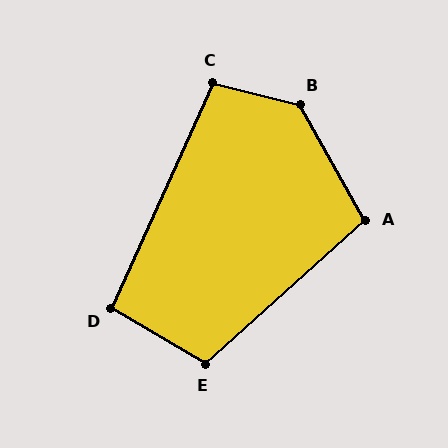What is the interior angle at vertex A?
Approximately 103 degrees (obtuse).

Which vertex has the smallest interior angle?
D, at approximately 96 degrees.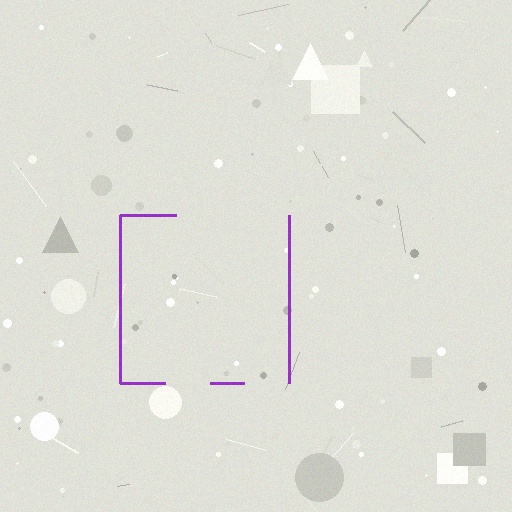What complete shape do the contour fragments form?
The contour fragments form a square.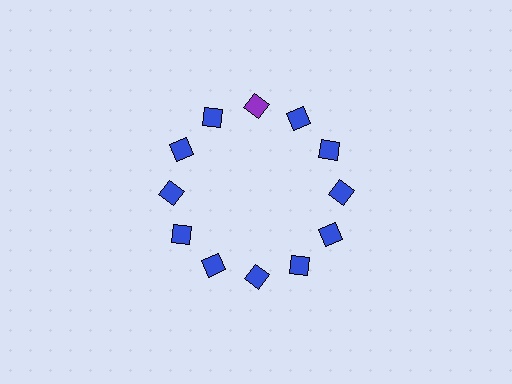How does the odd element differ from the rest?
It has a different color: purple instead of blue.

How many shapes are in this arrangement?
There are 12 shapes arranged in a ring pattern.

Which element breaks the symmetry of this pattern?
The purple diamond at roughly the 12 o'clock position breaks the symmetry. All other shapes are blue diamonds.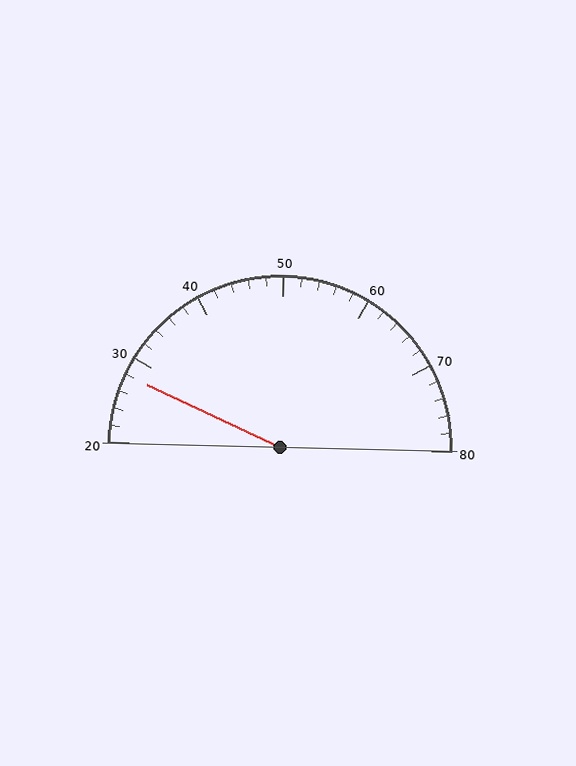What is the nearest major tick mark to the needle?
The nearest major tick mark is 30.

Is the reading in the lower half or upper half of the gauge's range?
The reading is in the lower half of the range (20 to 80).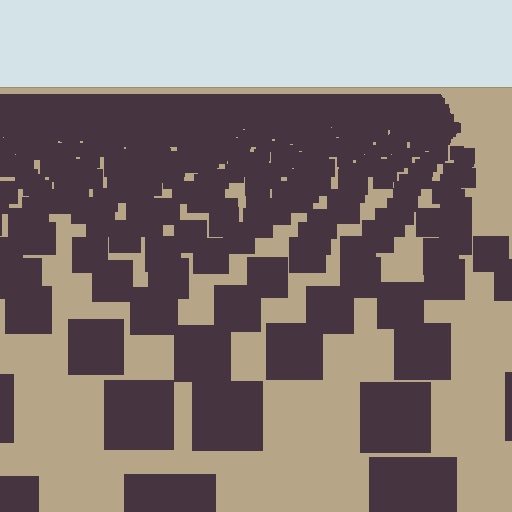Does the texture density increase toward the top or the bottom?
Density increases toward the top.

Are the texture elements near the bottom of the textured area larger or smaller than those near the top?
Larger. Near the bottom, elements are closer to the viewer and appear at a bigger on-screen size.